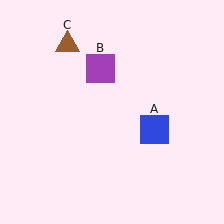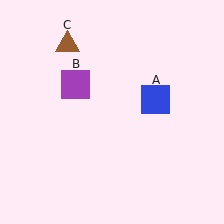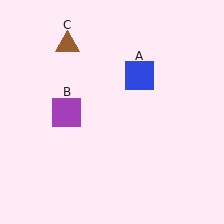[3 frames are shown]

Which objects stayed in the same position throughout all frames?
Brown triangle (object C) remained stationary.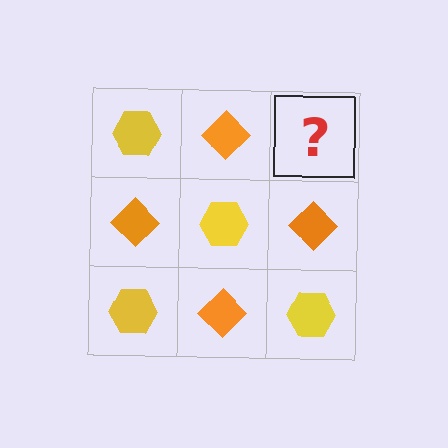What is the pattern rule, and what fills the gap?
The rule is that it alternates yellow hexagon and orange diamond in a checkerboard pattern. The gap should be filled with a yellow hexagon.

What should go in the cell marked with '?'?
The missing cell should contain a yellow hexagon.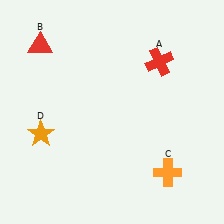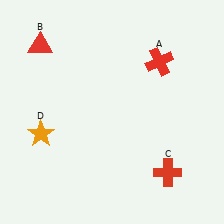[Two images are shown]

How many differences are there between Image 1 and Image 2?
There is 1 difference between the two images.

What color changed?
The cross (C) changed from orange in Image 1 to red in Image 2.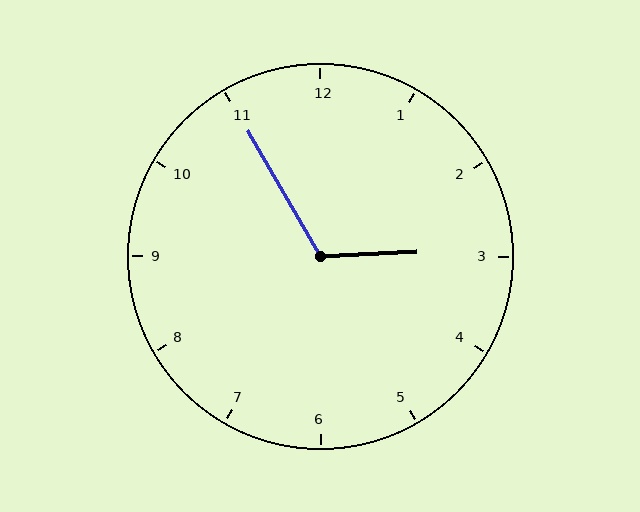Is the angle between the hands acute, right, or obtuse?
It is obtuse.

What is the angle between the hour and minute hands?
Approximately 118 degrees.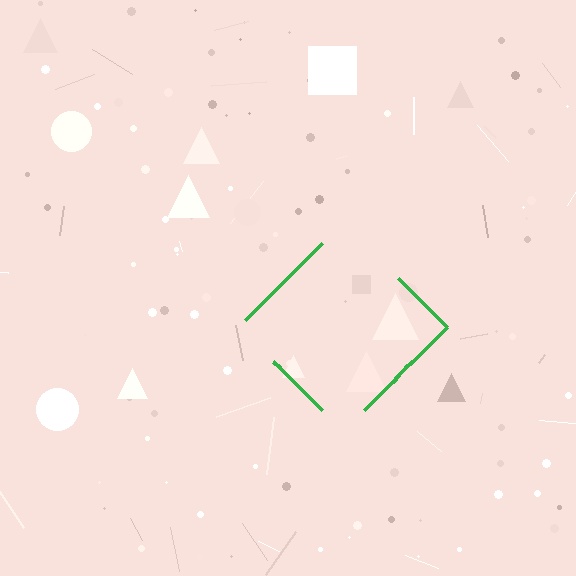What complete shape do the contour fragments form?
The contour fragments form a diamond.